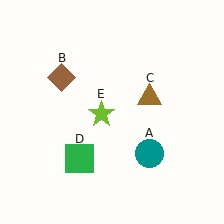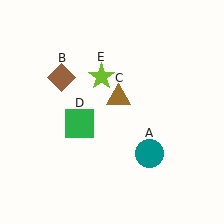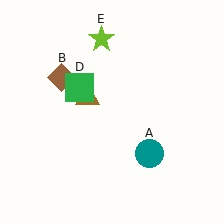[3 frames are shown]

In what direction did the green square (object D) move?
The green square (object D) moved up.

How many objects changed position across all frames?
3 objects changed position: brown triangle (object C), green square (object D), lime star (object E).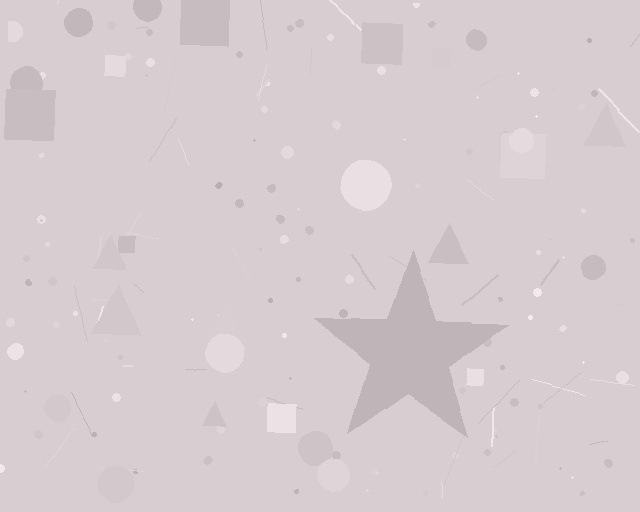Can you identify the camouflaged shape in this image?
The camouflaged shape is a star.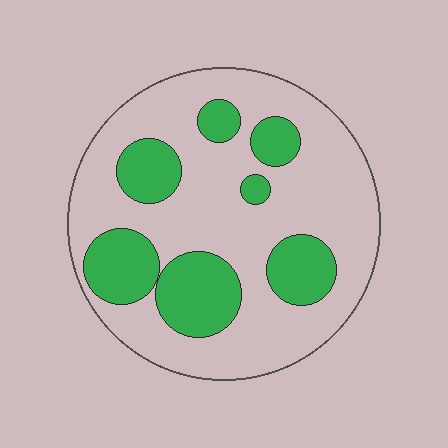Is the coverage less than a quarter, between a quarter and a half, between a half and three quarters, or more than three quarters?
Between a quarter and a half.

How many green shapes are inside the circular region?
7.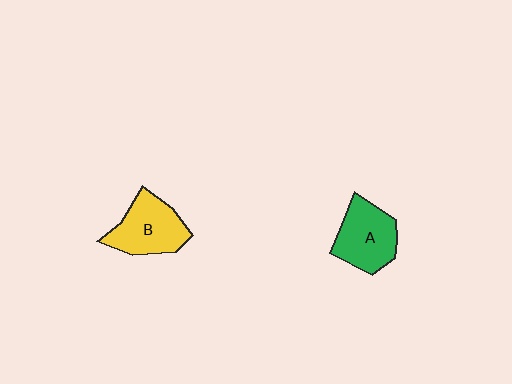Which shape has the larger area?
Shape B (yellow).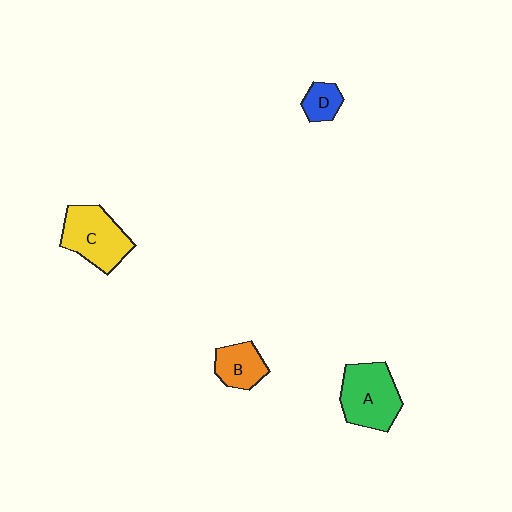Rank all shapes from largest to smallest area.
From largest to smallest: A (green), C (yellow), B (orange), D (blue).